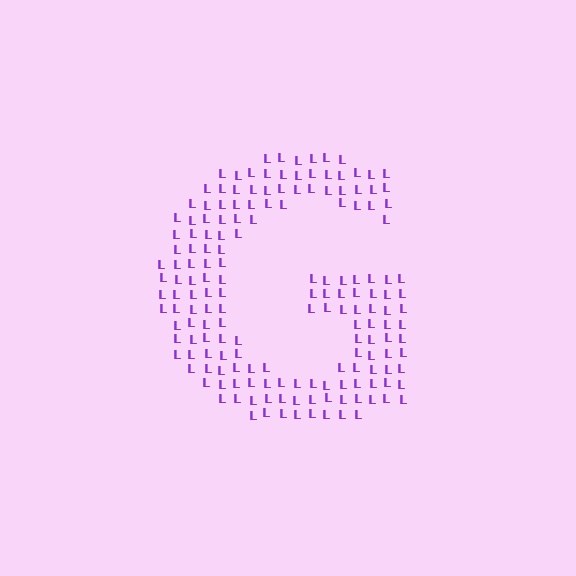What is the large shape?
The large shape is the letter G.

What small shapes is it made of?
It is made of small letter L's.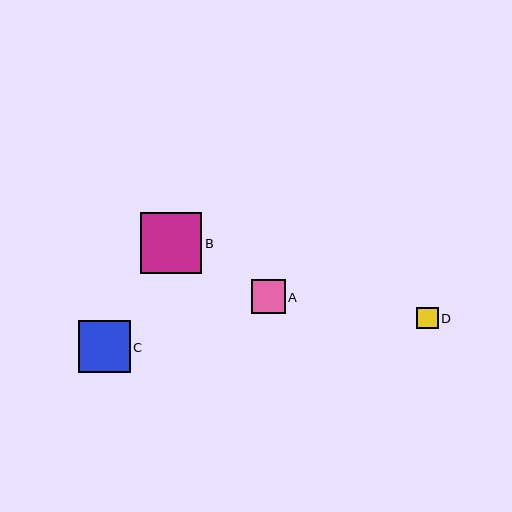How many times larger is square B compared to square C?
Square B is approximately 1.2 times the size of square C.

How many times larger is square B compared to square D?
Square B is approximately 2.9 times the size of square D.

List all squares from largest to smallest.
From largest to smallest: B, C, A, D.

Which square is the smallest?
Square D is the smallest with a size of approximately 21 pixels.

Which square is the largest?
Square B is the largest with a size of approximately 61 pixels.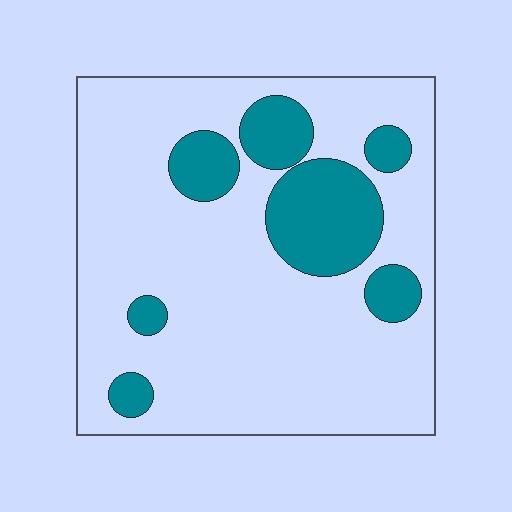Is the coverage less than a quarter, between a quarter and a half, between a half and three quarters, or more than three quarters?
Less than a quarter.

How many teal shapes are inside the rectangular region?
7.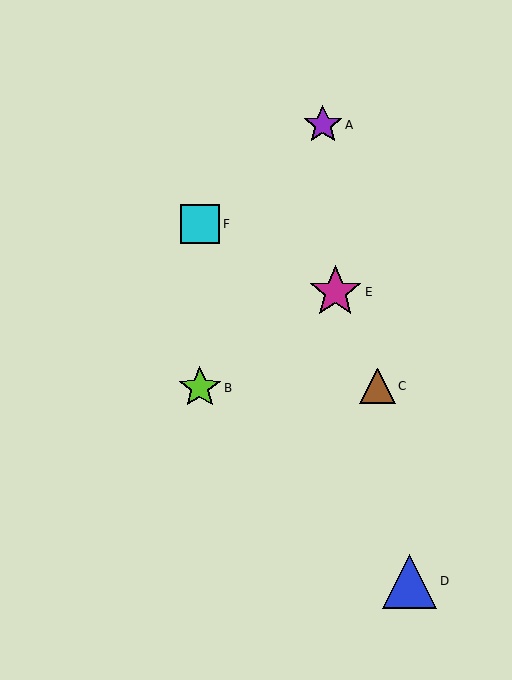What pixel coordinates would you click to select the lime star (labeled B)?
Click at (200, 388) to select the lime star B.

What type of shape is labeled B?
Shape B is a lime star.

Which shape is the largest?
The blue triangle (labeled D) is the largest.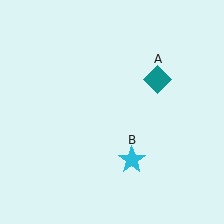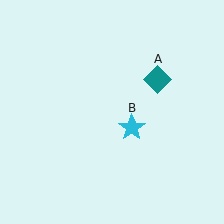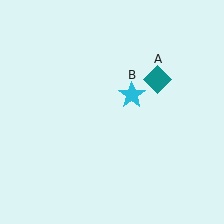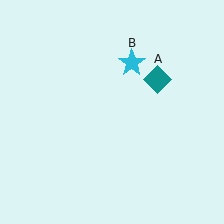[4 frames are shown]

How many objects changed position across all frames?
1 object changed position: cyan star (object B).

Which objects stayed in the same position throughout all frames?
Teal diamond (object A) remained stationary.